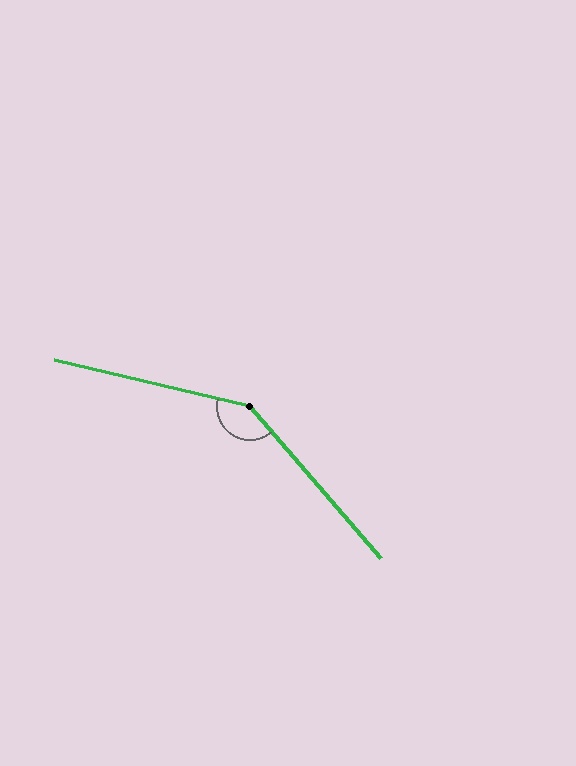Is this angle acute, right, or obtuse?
It is obtuse.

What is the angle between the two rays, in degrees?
Approximately 144 degrees.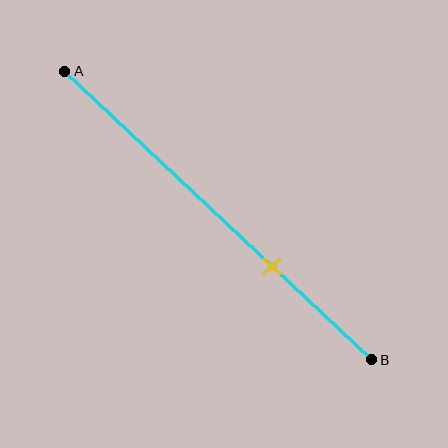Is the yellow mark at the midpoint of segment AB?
No, the mark is at about 70% from A, not at the 50% midpoint.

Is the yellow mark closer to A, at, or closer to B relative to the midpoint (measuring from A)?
The yellow mark is closer to point B than the midpoint of segment AB.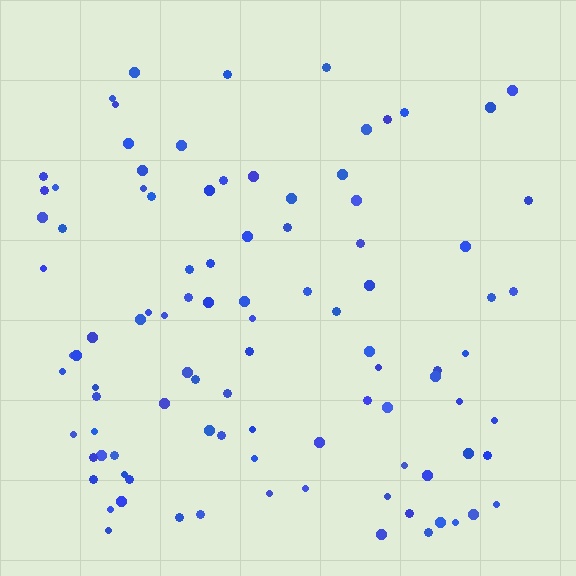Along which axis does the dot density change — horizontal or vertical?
Vertical.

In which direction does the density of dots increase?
From top to bottom, with the bottom side densest.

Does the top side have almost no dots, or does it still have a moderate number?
Still a moderate number, just noticeably fewer than the bottom.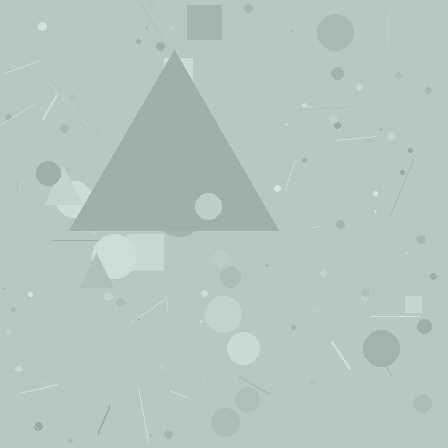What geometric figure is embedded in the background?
A triangle is embedded in the background.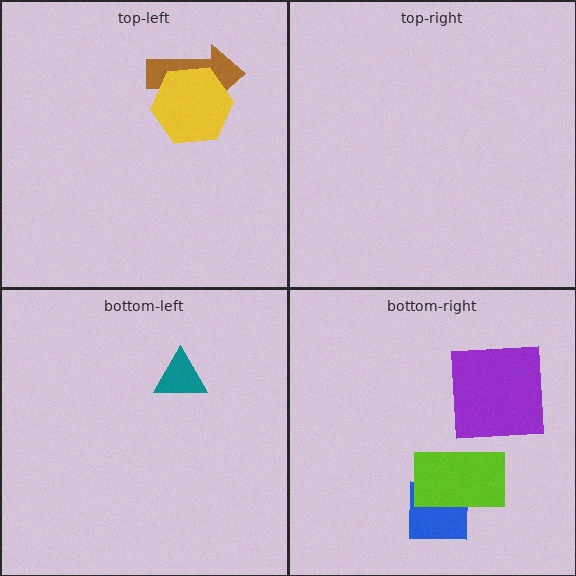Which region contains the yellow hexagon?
The top-left region.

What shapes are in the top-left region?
The brown arrow, the yellow hexagon.